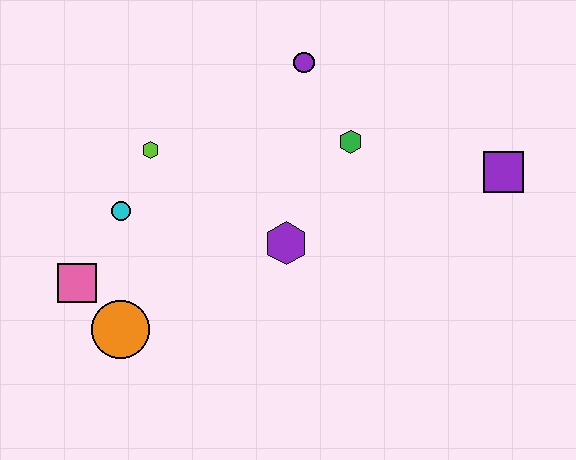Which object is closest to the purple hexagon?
The green hexagon is closest to the purple hexagon.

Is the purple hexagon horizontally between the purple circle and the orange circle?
Yes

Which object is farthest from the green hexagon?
The pink square is farthest from the green hexagon.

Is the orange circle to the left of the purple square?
Yes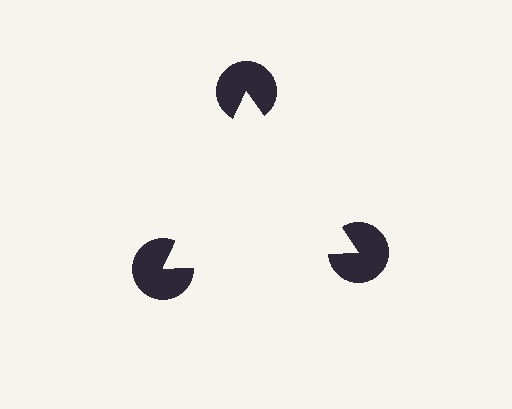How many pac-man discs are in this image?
There are 3 — one at each vertex of the illusory triangle.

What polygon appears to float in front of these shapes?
An illusory triangle — its edges are inferred from the aligned wedge cuts in the pac-man discs, not physically drawn.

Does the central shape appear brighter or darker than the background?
It typically appears slightly brighter than the background, even though no actual brightness change is drawn.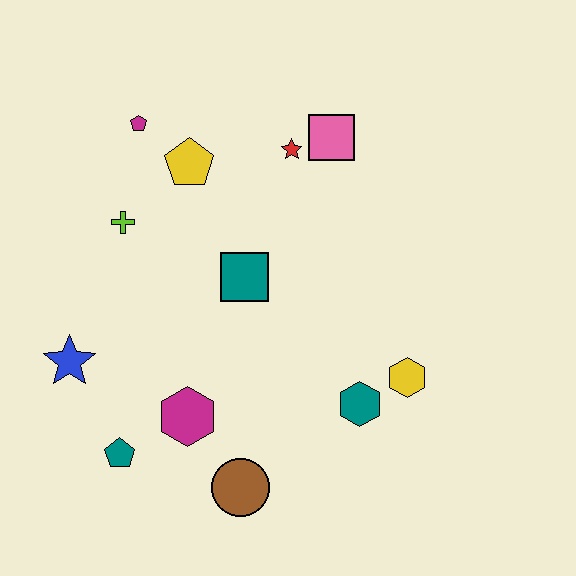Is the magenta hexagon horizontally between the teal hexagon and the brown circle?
No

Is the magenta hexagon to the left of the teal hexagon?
Yes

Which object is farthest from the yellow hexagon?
The magenta pentagon is farthest from the yellow hexagon.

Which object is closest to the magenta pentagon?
The yellow pentagon is closest to the magenta pentagon.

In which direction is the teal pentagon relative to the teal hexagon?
The teal pentagon is to the left of the teal hexagon.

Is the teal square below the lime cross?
Yes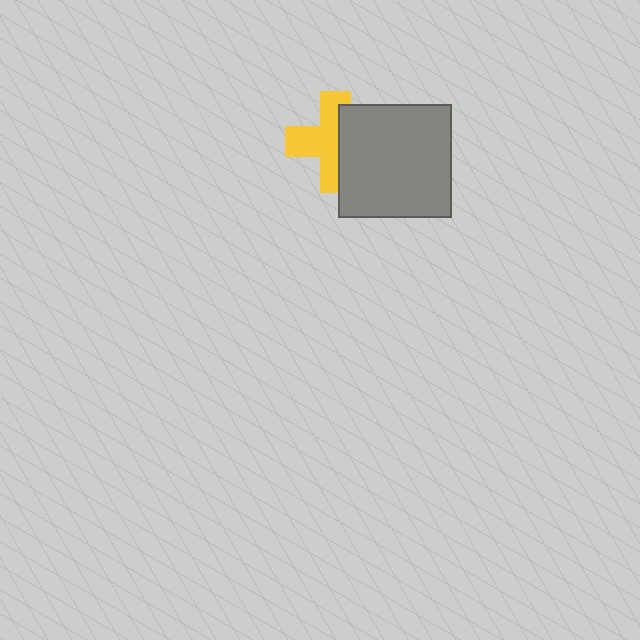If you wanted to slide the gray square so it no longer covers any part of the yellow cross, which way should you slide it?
Slide it right — that is the most direct way to separate the two shapes.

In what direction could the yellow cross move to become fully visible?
The yellow cross could move left. That would shift it out from behind the gray square entirely.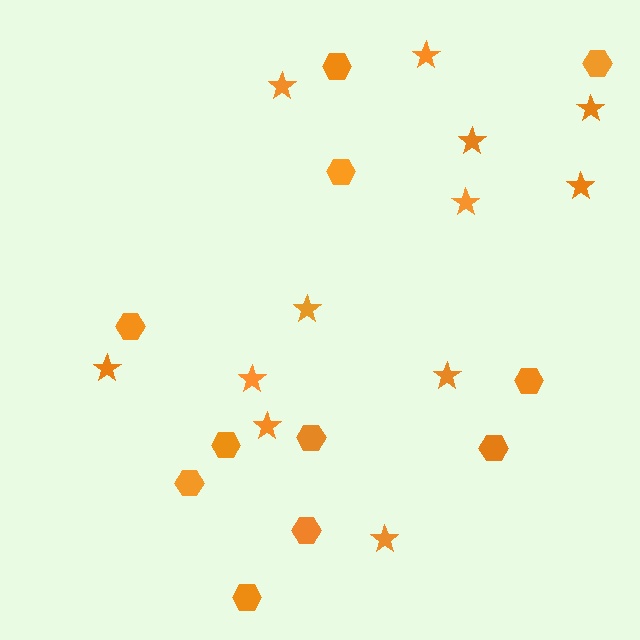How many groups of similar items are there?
There are 2 groups: one group of hexagons (11) and one group of stars (12).